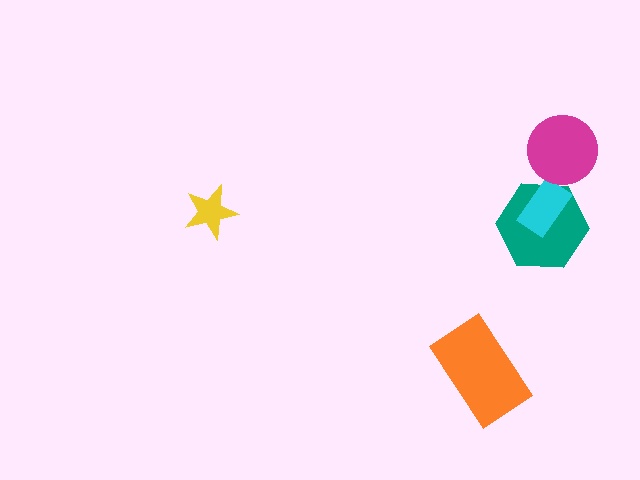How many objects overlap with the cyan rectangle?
1 object overlaps with the cyan rectangle.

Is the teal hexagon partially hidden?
Yes, it is partially covered by another shape.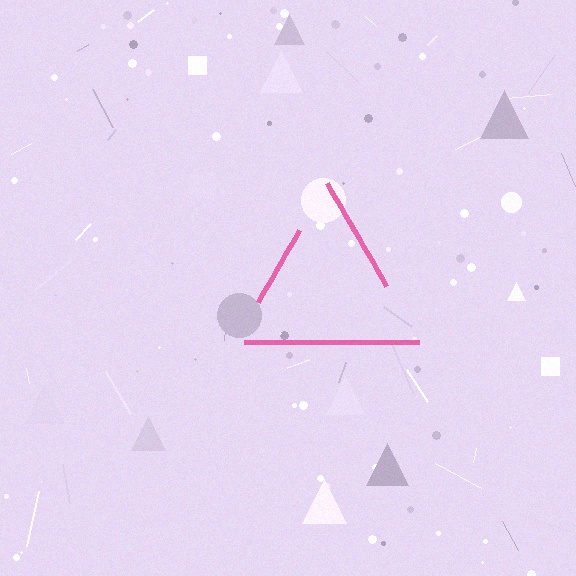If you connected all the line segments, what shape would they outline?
They would outline a triangle.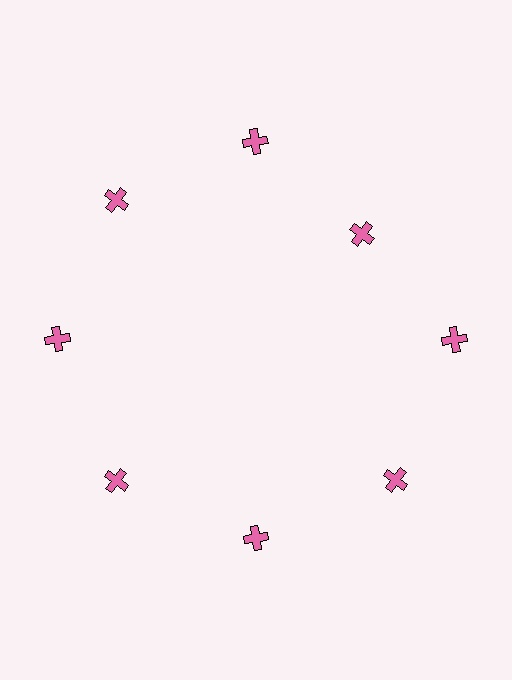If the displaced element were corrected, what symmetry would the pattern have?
It would have 8-fold rotational symmetry — the pattern would map onto itself every 45 degrees.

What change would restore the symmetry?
The symmetry would be restored by moving it outward, back onto the ring so that all 8 crosses sit at equal angles and equal distance from the center.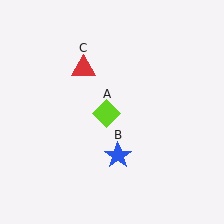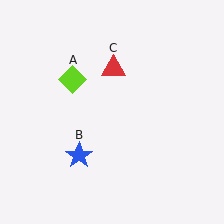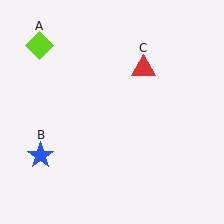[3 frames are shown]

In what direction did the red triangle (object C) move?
The red triangle (object C) moved right.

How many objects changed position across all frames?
3 objects changed position: lime diamond (object A), blue star (object B), red triangle (object C).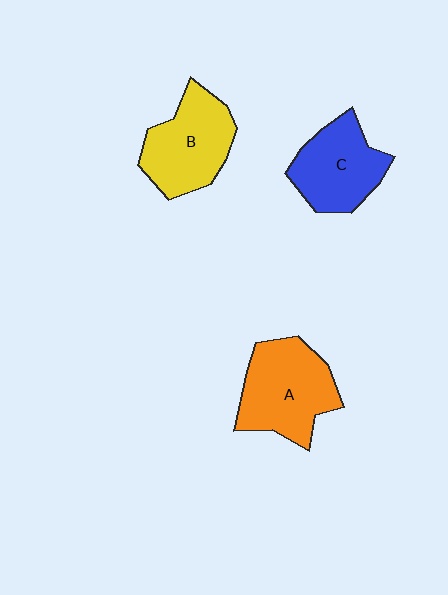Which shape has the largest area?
Shape A (orange).